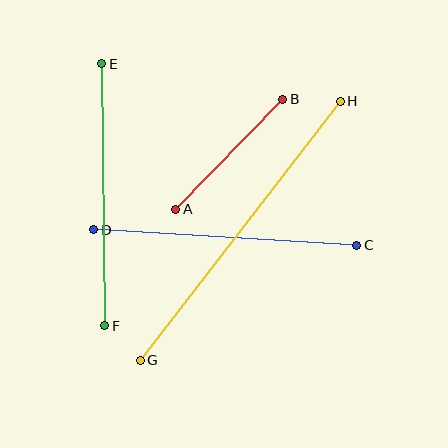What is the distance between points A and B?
The distance is approximately 153 pixels.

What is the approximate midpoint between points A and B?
The midpoint is at approximately (229, 154) pixels.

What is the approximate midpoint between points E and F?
The midpoint is at approximately (103, 195) pixels.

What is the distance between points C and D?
The distance is approximately 264 pixels.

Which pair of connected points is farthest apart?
Points G and H are farthest apart.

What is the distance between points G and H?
The distance is approximately 328 pixels.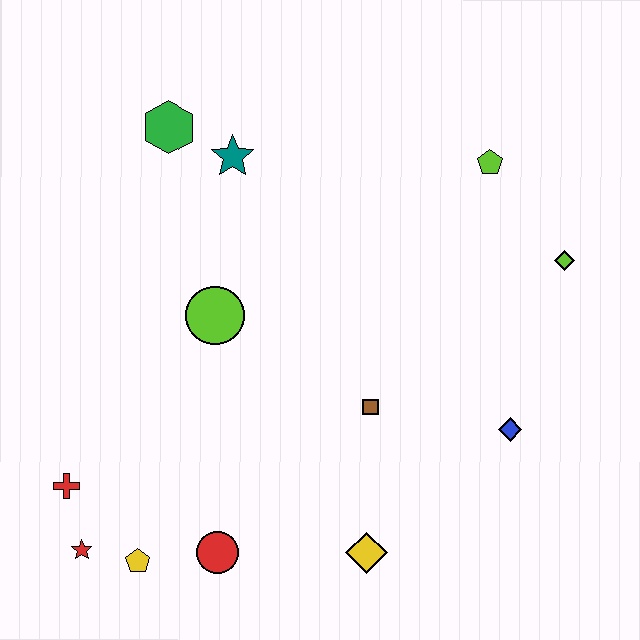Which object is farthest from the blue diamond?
The green hexagon is farthest from the blue diamond.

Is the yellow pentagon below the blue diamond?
Yes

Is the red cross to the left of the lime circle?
Yes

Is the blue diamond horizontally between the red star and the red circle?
No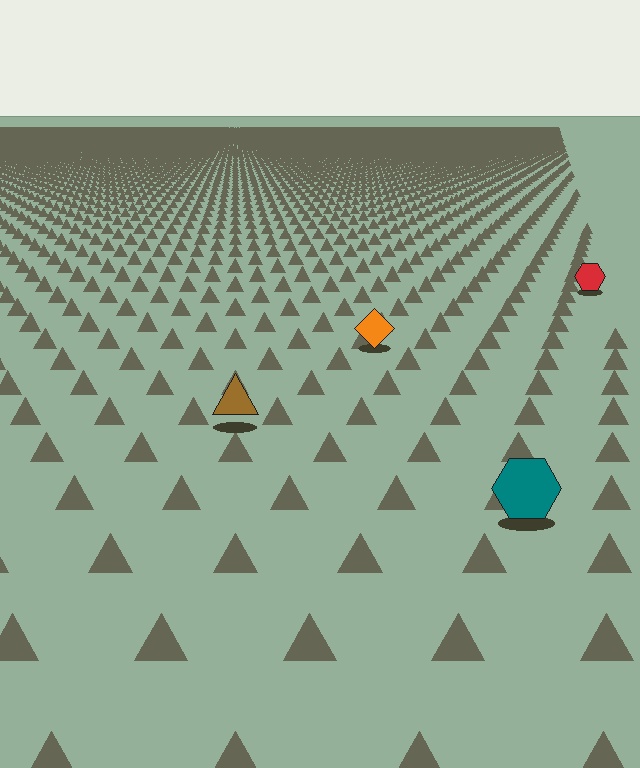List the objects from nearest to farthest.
From nearest to farthest: the teal hexagon, the brown triangle, the orange diamond, the red hexagon.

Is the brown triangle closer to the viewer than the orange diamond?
Yes. The brown triangle is closer — you can tell from the texture gradient: the ground texture is coarser near it.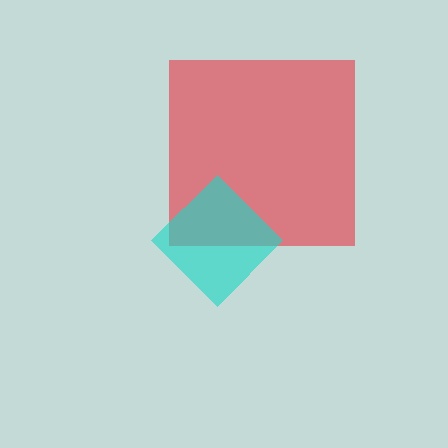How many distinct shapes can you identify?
There are 2 distinct shapes: a red square, a cyan diamond.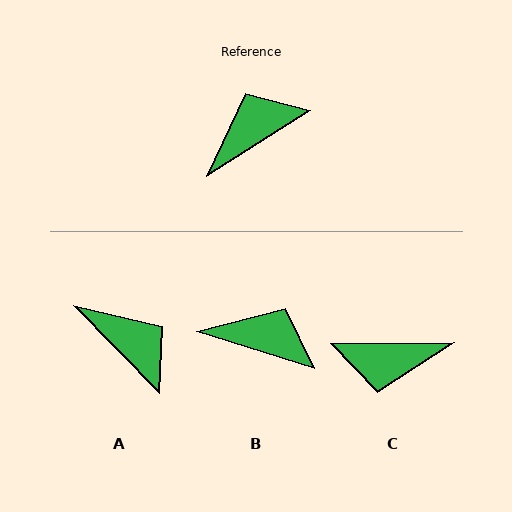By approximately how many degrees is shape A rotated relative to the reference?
Approximately 78 degrees clockwise.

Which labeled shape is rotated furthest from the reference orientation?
C, about 148 degrees away.